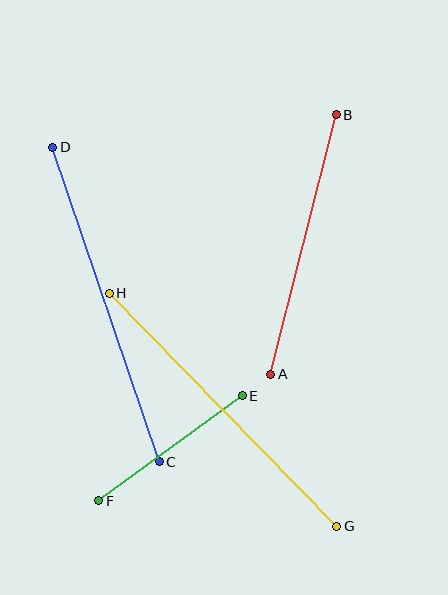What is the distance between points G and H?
The distance is approximately 326 pixels.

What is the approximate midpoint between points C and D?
The midpoint is at approximately (106, 305) pixels.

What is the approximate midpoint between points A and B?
The midpoint is at approximately (304, 245) pixels.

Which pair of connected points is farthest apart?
Points C and D are farthest apart.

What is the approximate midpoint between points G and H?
The midpoint is at approximately (223, 410) pixels.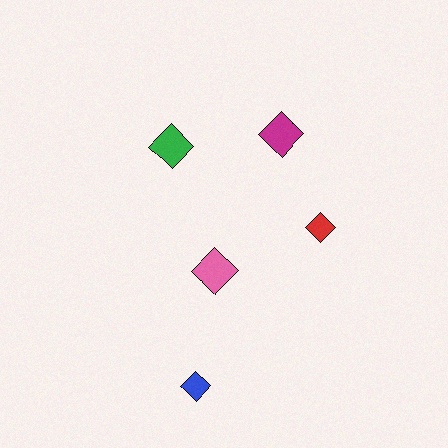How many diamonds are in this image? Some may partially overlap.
There are 5 diamonds.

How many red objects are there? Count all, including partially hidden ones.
There is 1 red object.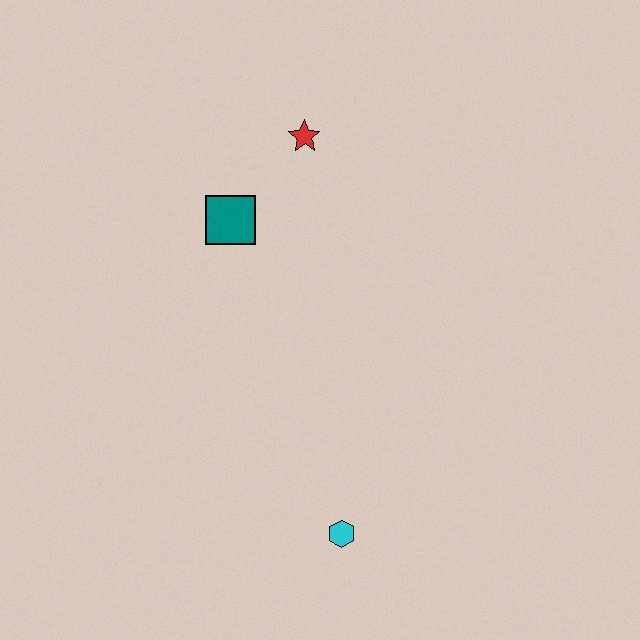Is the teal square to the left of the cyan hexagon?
Yes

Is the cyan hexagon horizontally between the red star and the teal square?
No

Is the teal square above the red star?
No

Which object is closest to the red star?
The teal square is closest to the red star.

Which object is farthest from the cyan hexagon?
The red star is farthest from the cyan hexagon.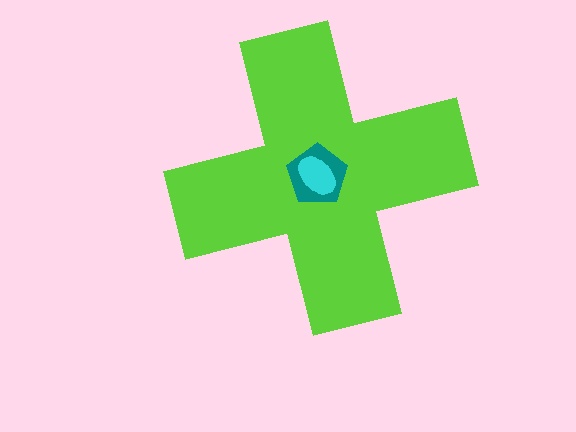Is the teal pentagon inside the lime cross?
Yes.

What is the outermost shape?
The lime cross.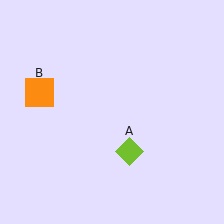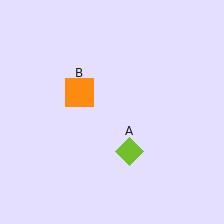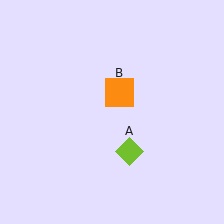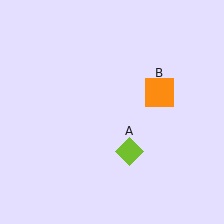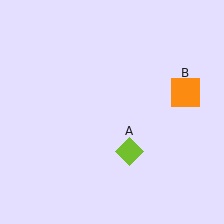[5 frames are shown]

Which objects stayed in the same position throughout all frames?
Lime diamond (object A) remained stationary.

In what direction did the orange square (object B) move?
The orange square (object B) moved right.